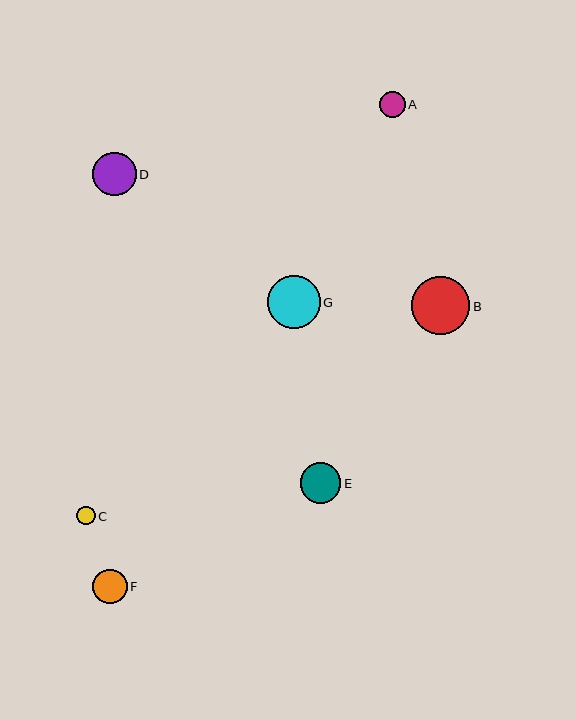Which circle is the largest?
Circle B is the largest with a size of approximately 59 pixels.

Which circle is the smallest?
Circle C is the smallest with a size of approximately 19 pixels.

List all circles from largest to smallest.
From largest to smallest: B, G, D, E, F, A, C.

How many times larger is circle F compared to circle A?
Circle F is approximately 1.3 times the size of circle A.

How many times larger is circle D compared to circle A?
Circle D is approximately 1.7 times the size of circle A.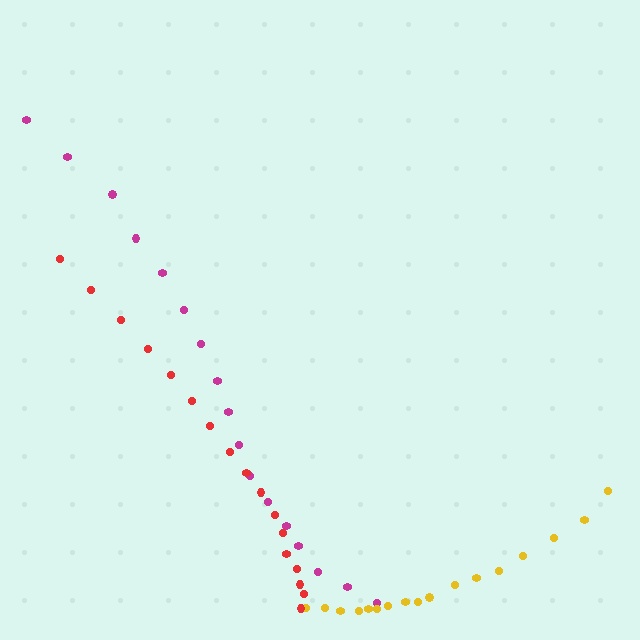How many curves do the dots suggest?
There are 3 distinct paths.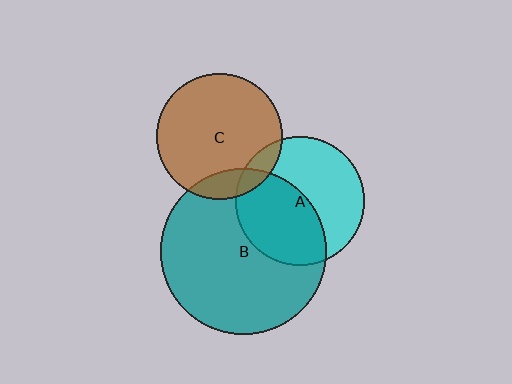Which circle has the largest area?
Circle B (teal).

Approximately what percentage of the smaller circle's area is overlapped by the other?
Approximately 15%.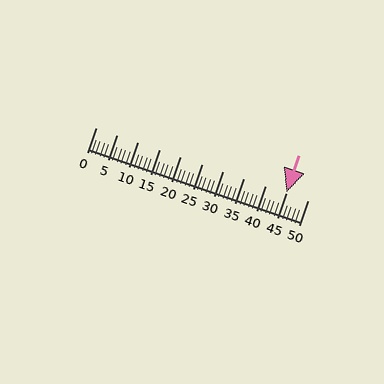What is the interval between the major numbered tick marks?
The major tick marks are spaced 5 units apart.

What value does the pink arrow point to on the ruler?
The pink arrow points to approximately 45.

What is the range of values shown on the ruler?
The ruler shows values from 0 to 50.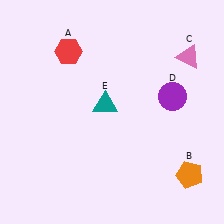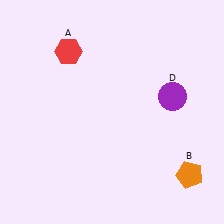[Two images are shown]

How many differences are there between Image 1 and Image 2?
There are 2 differences between the two images.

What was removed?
The pink triangle (C), the teal triangle (E) were removed in Image 2.